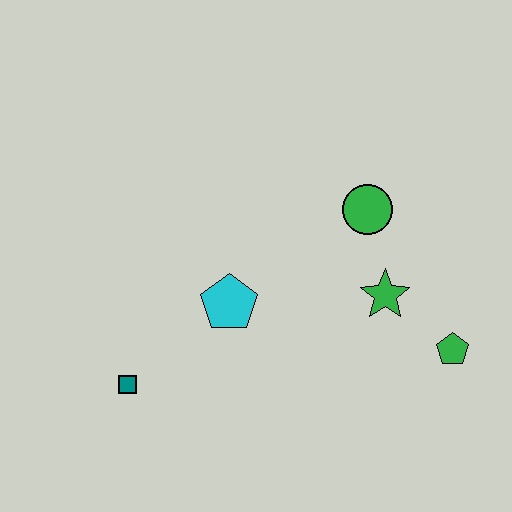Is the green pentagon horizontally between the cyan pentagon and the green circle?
No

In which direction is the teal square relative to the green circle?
The teal square is to the left of the green circle.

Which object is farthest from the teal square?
The green pentagon is farthest from the teal square.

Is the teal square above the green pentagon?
No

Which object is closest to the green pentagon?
The green star is closest to the green pentagon.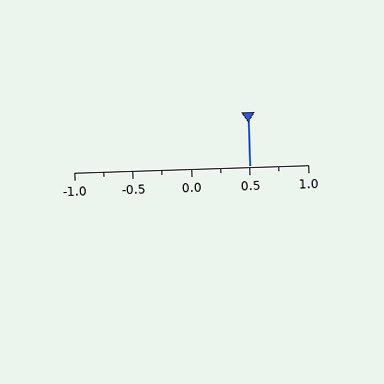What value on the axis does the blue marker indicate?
The marker indicates approximately 0.5.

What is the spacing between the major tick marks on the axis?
The major ticks are spaced 0.5 apart.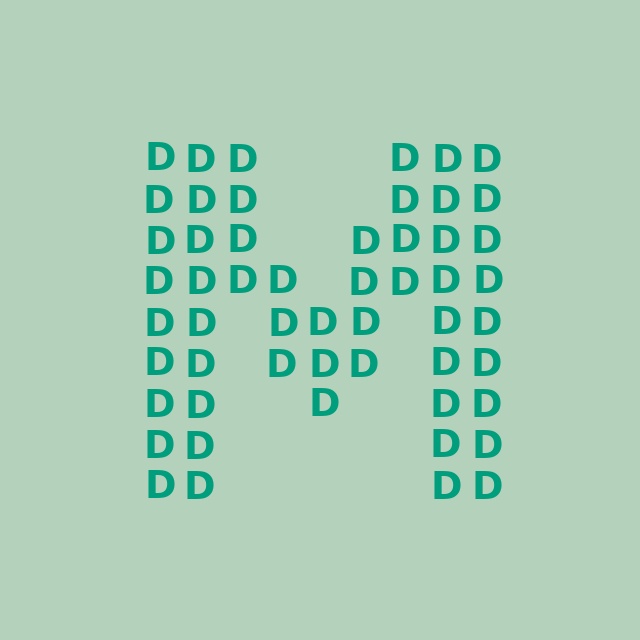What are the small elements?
The small elements are letter D's.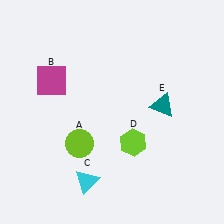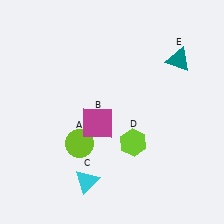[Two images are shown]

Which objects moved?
The objects that moved are: the magenta square (B), the teal triangle (E).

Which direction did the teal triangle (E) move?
The teal triangle (E) moved up.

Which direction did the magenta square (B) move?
The magenta square (B) moved right.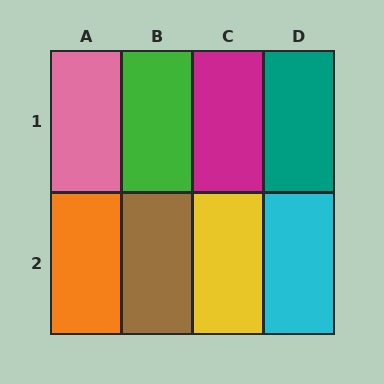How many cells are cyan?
1 cell is cyan.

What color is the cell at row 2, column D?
Cyan.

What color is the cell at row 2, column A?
Orange.